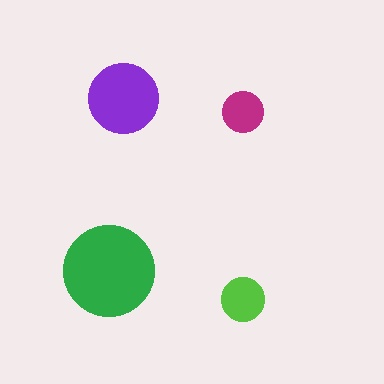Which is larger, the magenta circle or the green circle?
The green one.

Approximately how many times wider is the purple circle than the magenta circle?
About 1.5 times wider.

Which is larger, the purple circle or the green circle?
The green one.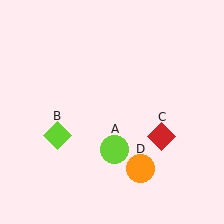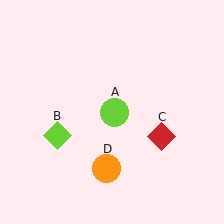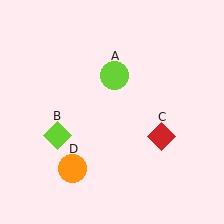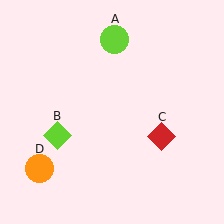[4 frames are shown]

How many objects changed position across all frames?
2 objects changed position: lime circle (object A), orange circle (object D).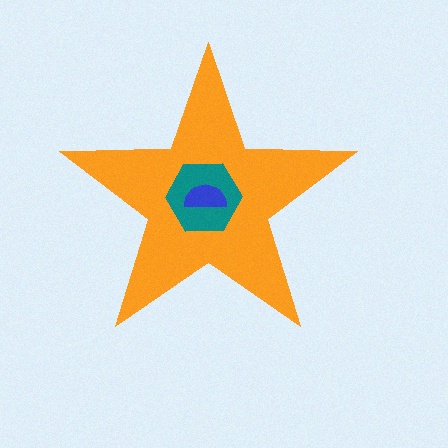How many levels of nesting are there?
3.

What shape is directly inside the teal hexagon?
The blue semicircle.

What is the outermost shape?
The orange star.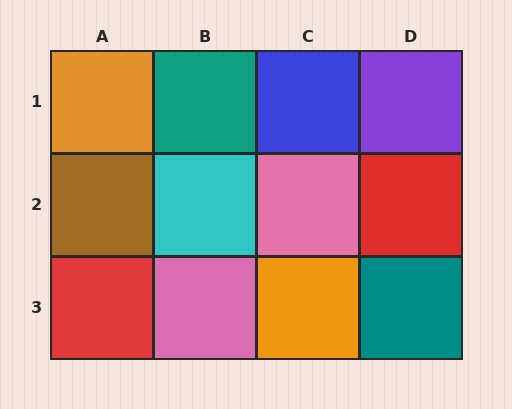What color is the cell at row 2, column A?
Brown.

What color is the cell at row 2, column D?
Red.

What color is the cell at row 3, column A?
Red.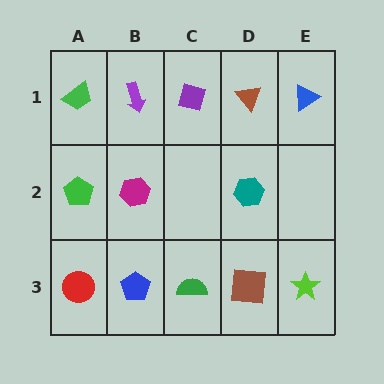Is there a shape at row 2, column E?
No, that cell is empty.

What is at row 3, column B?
A blue pentagon.